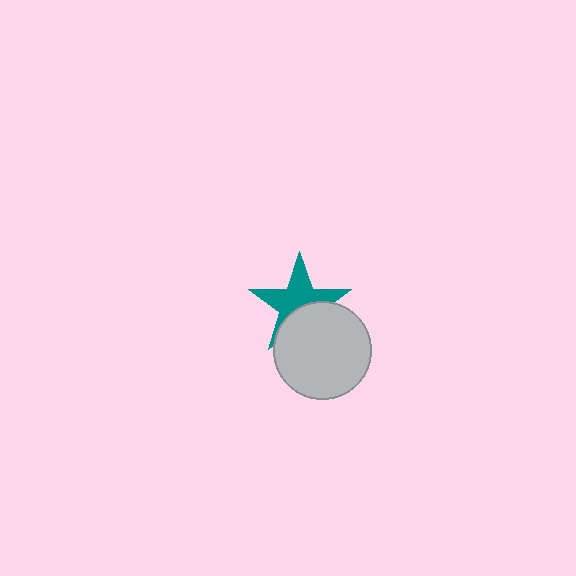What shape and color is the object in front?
The object in front is a light gray circle.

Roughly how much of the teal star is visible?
About half of it is visible (roughly 59%).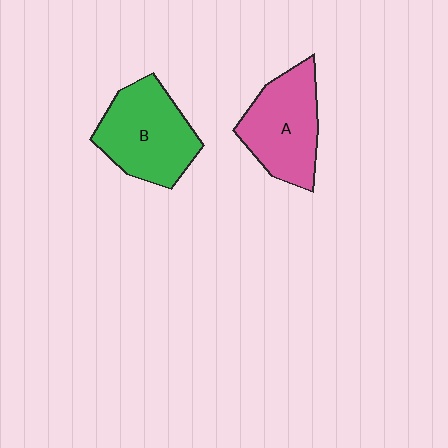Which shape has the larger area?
Shape B (green).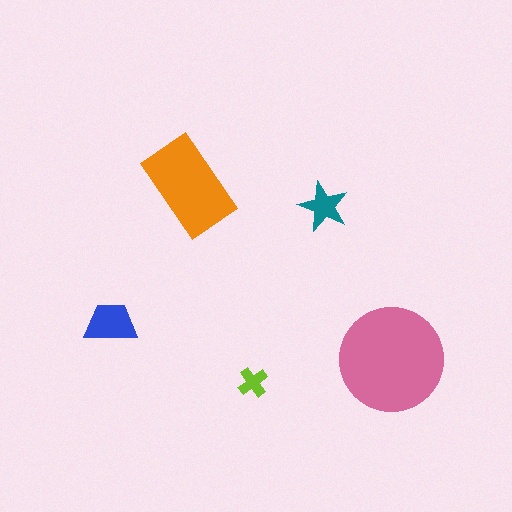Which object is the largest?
The pink circle.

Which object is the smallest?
The lime cross.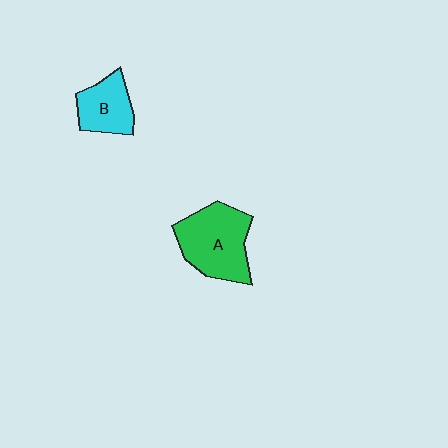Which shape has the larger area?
Shape A (green).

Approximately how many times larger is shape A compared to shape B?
Approximately 1.6 times.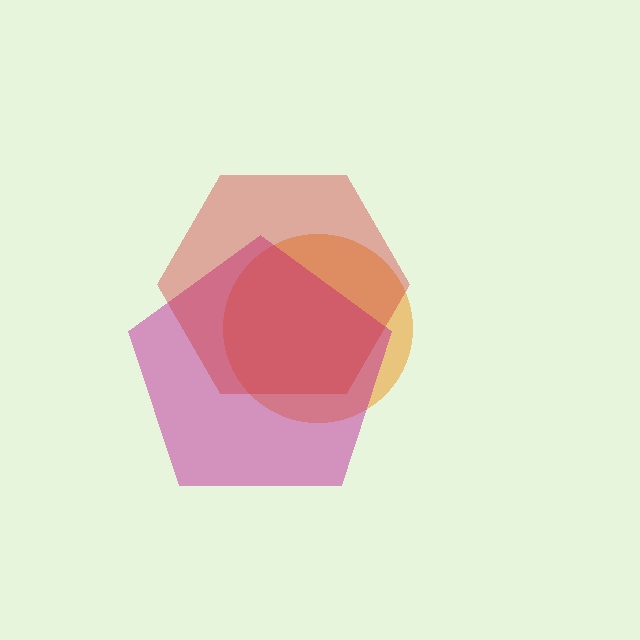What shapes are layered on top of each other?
The layered shapes are: an orange circle, a magenta pentagon, a red hexagon.